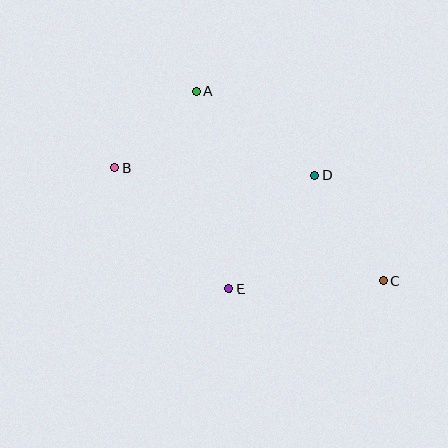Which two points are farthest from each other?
Points B and C are farthest from each other.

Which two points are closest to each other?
Points A and B are closest to each other.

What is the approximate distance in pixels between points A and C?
The distance between A and C is approximately 266 pixels.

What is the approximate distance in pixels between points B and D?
The distance between B and D is approximately 200 pixels.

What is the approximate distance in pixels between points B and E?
The distance between B and E is approximately 167 pixels.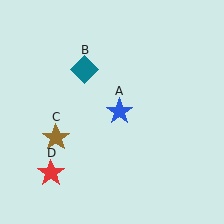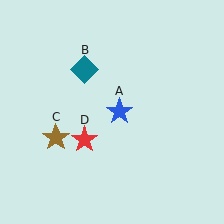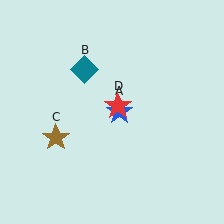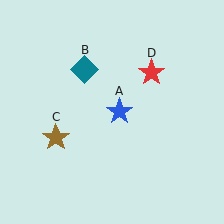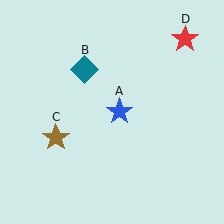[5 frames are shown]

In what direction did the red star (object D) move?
The red star (object D) moved up and to the right.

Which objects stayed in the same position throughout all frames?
Blue star (object A) and teal diamond (object B) and brown star (object C) remained stationary.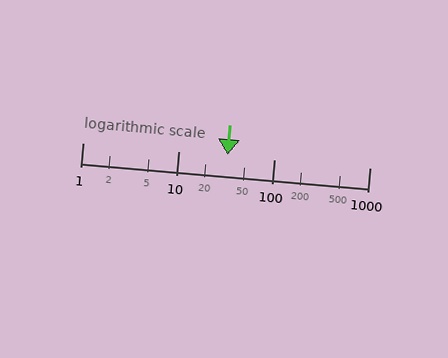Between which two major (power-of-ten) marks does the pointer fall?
The pointer is between 10 and 100.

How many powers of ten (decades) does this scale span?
The scale spans 3 decades, from 1 to 1000.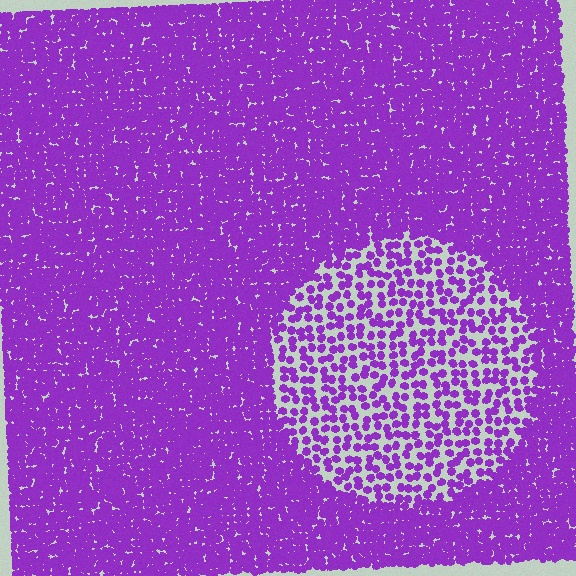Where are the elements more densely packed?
The elements are more densely packed outside the circle boundary.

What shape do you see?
I see a circle.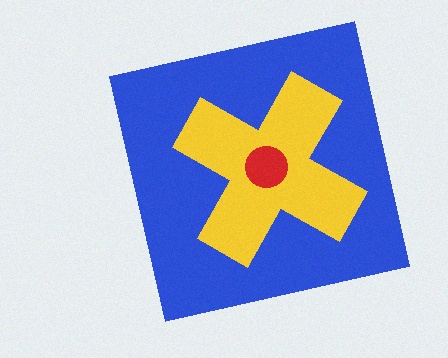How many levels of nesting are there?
3.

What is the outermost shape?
The blue square.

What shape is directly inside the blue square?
The yellow cross.